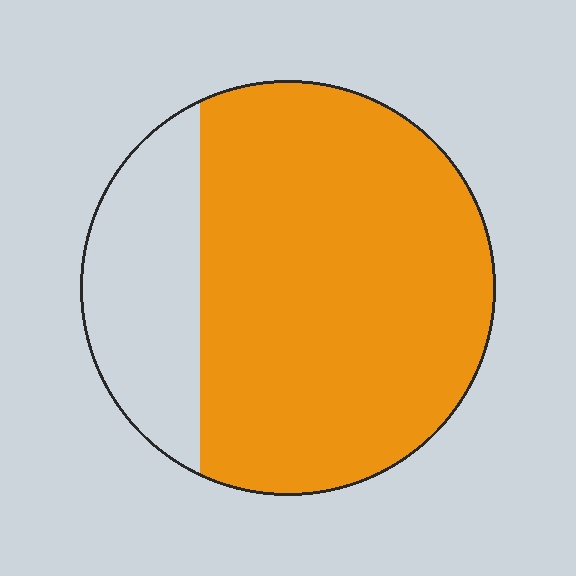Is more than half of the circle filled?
Yes.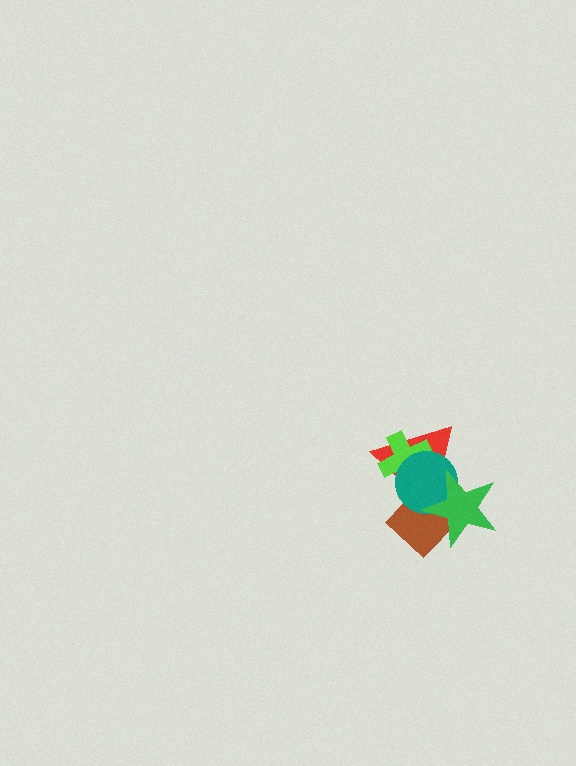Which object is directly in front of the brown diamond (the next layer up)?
The red triangle is directly in front of the brown diamond.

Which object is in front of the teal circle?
The green star is in front of the teal circle.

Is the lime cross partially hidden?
Yes, it is partially covered by another shape.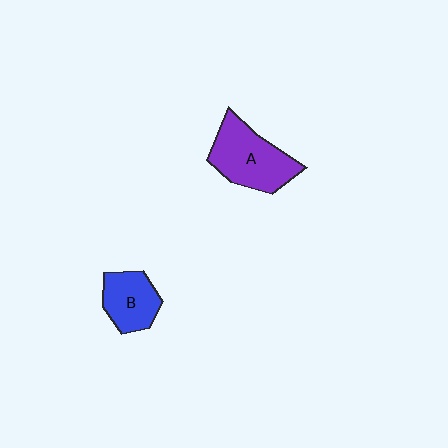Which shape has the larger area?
Shape A (purple).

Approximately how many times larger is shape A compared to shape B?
Approximately 1.5 times.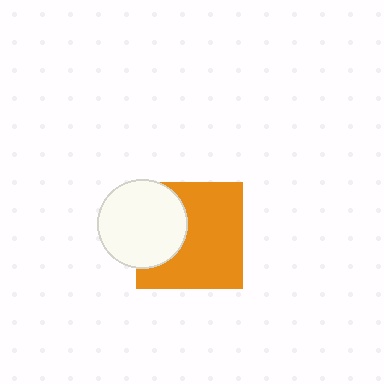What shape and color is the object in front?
The object in front is a white circle.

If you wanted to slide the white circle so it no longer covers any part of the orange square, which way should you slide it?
Slide it left — that is the most direct way to separate the two shapes.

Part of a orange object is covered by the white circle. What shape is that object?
It is a square.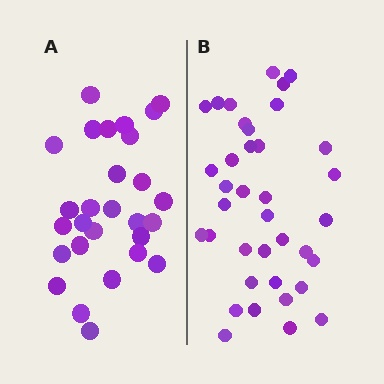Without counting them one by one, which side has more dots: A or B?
Region B (the right region) has more dots.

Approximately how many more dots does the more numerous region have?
Region B has roughly 8 or so more dots than region A.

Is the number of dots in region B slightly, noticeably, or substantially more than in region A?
Region B has noticeably more, but not dramatically so. The ratio is roughly 1.3 to 1.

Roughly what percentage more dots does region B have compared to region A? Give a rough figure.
About 30% more.